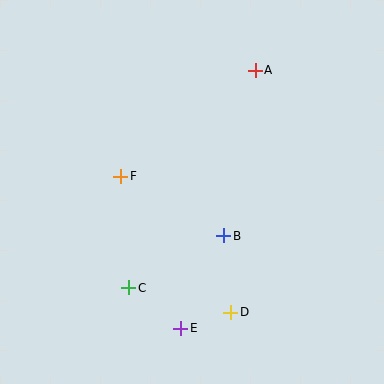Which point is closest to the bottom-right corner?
Point D is closest to the bottom-right corner.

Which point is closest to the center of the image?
Point B at (224, 236) is closest to the center.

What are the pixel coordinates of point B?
Point B is at (224, 236).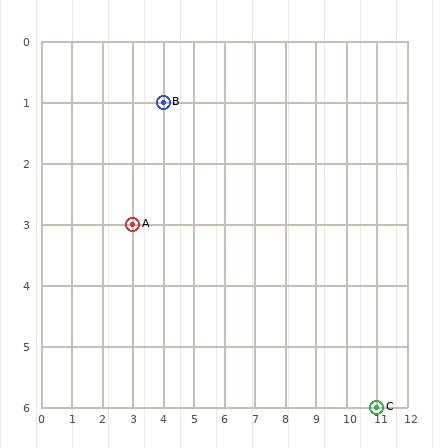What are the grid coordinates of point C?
Point C is at grid coordinates (11, 6).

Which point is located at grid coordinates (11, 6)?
Point C is at (11, 6).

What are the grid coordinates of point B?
Point B is at grid coordinates (4, 1).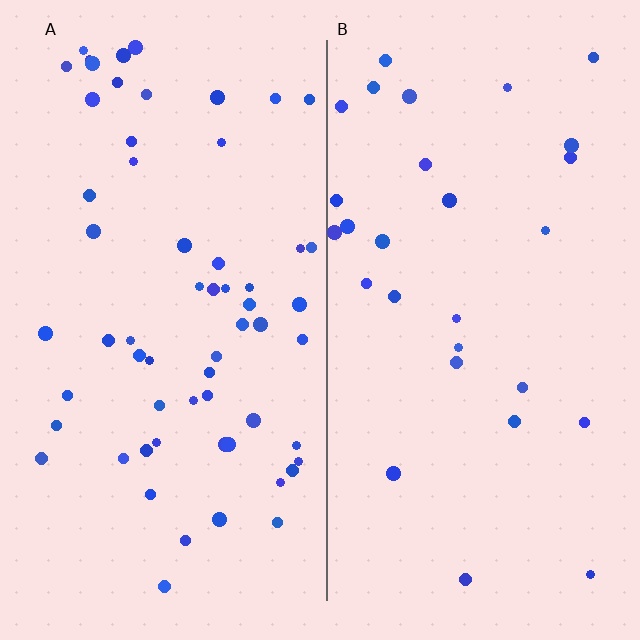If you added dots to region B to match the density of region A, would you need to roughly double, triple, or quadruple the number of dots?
Approximately double.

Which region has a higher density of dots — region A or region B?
A (the left).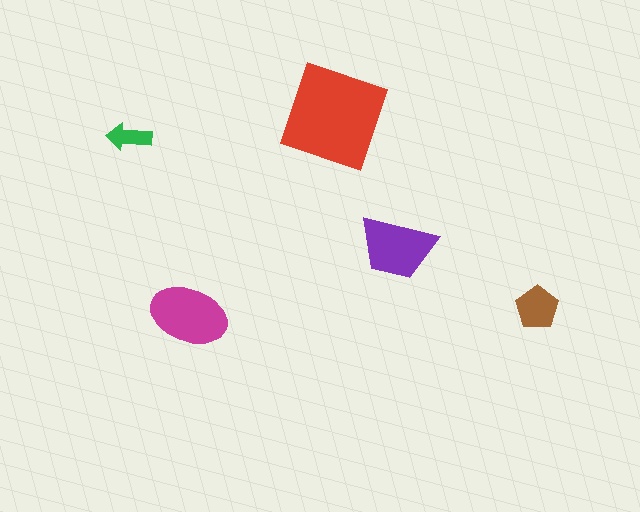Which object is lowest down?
The magenta ellipse is bottommost.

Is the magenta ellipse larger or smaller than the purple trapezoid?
Larger.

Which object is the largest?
The red square.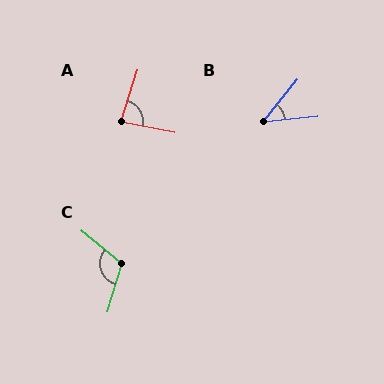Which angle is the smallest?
B, at approximately 46 degrees.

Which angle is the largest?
C, at approximately 113 degrees.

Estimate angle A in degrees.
Approximately 83 degrees.